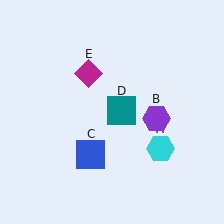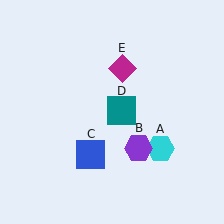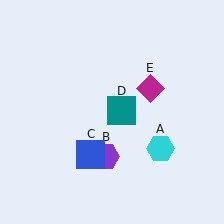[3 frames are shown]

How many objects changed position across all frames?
2 objects changed position: purple hexagon (object B), magenta diamond (object E).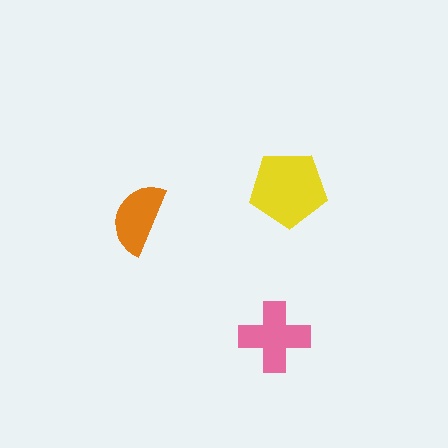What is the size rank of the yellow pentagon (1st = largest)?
1st.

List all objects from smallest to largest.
The orange semicircle, the pink cross, the yellow pentagon.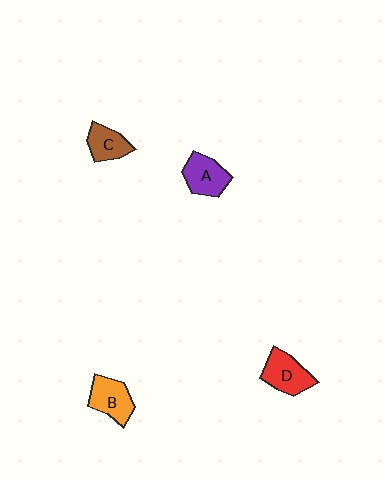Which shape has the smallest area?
Shape C (brown).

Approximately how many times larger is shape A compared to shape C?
Approximately 1.2 times.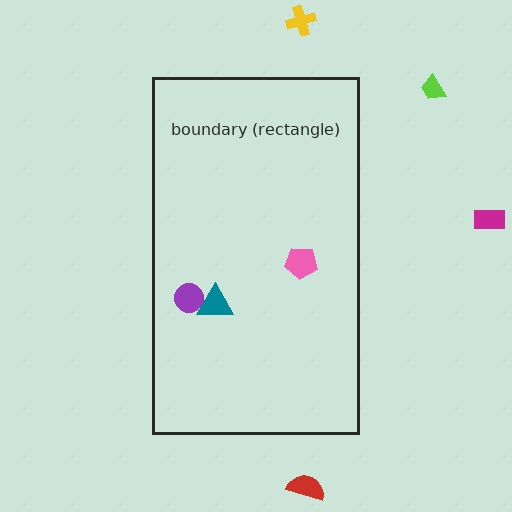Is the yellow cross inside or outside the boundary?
Outside.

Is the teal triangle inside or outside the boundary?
Inside.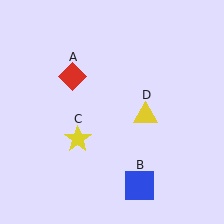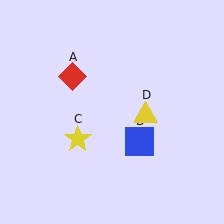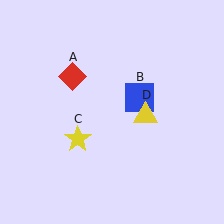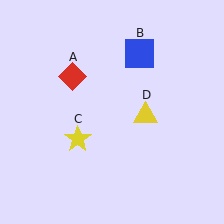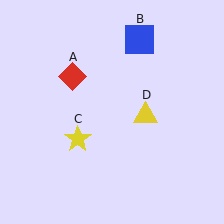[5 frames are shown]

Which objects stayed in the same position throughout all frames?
Red diamond (object A) and yellow star (object C) and yellow triangle (object D) remained stationary.